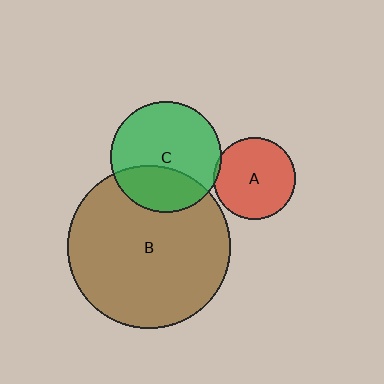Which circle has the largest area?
Circle B (brown).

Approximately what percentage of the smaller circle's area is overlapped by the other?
Approximately 5%.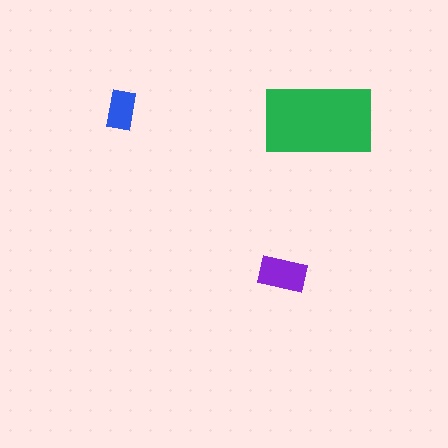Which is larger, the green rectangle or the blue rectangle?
The green one.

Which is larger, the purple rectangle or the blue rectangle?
The purple one.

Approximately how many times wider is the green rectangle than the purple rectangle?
About 2.5 times wider.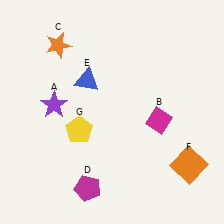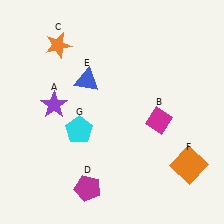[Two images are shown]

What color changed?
The pentagon (G) changed from yellow in Image 1 to cyan in Image 2.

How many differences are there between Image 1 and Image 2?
There is 1 difference between the two images.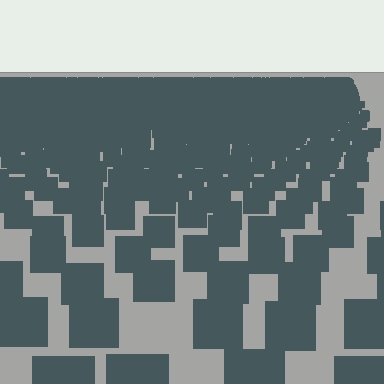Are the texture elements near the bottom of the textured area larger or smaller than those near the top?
Larger. Near the bottom, elements are closer to the viewer and appear at a bigger on-screen size.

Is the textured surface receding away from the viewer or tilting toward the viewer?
The surface is receding away from the viewer. Texture elements get smaller and denser toward the top.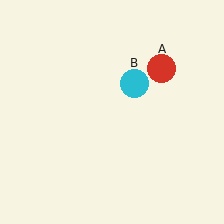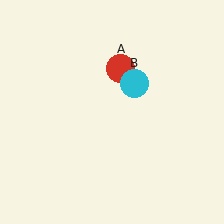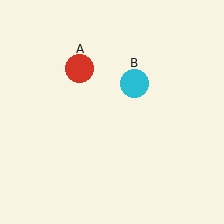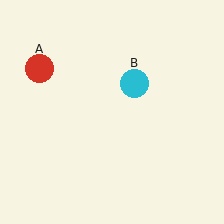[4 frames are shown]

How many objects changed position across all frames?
1 object changed position: red circle (object A).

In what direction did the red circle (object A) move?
The red circle (object A) moved left.